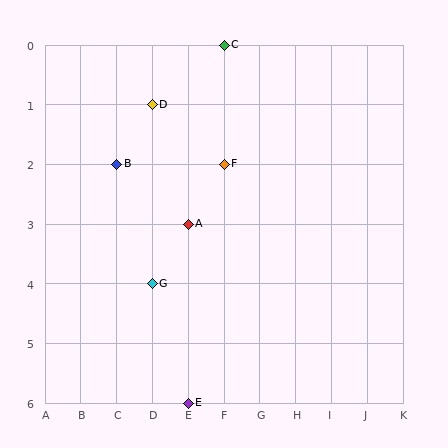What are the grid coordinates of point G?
Point G is at grid coordinates (D, 4).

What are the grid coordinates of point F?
Point F is at grid coordinates (F, 2).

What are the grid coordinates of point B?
Point B is at grid coordinates (C, 2).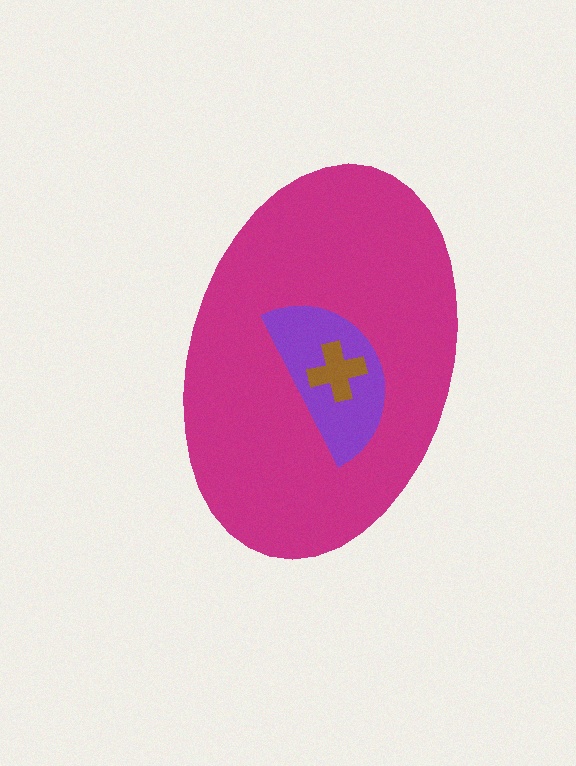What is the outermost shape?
The magenta ellipse.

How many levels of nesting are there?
3.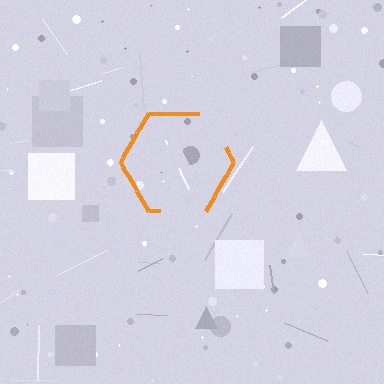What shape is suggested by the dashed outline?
The dashed outline suggests a hexagon.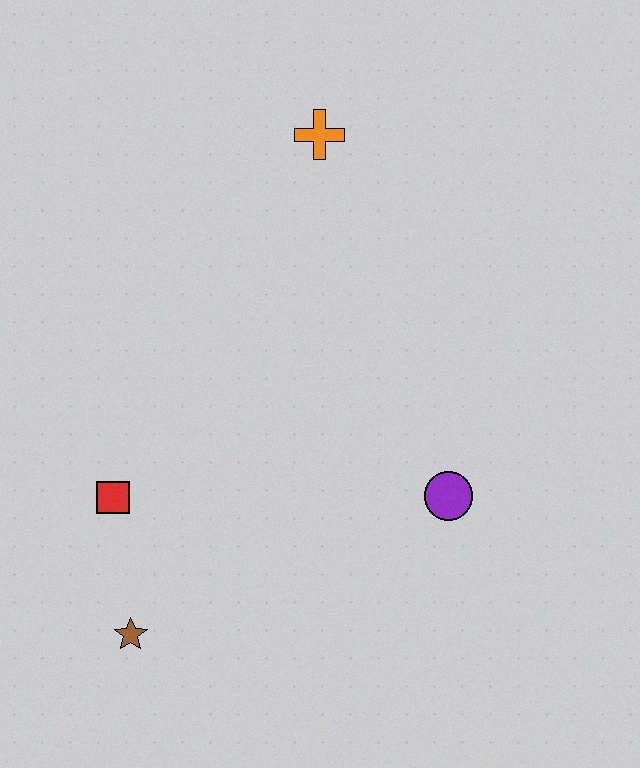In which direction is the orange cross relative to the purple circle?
The orange cross is above the purple circle.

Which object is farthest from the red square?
The orange cross is farthest from the red square.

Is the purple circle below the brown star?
No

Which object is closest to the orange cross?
The purple circle is closest to the orange cross.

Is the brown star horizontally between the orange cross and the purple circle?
No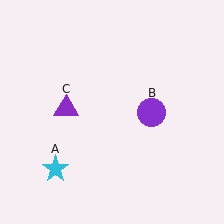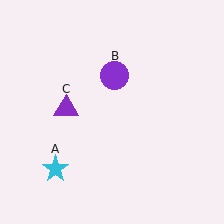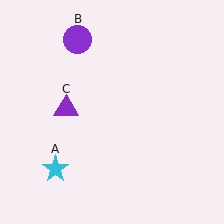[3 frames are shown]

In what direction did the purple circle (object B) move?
The purple circle (object B) moved up and to the left.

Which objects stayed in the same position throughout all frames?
Cyan star (object A) and purple triangle (object C) remained stationary.